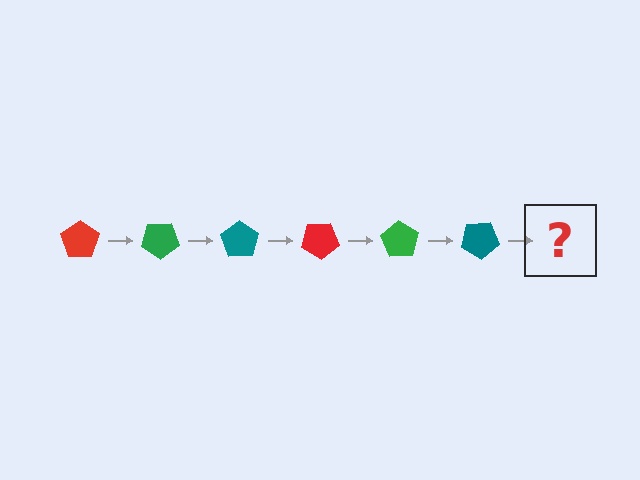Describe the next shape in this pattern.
It should be a red pentagon, rotated 210 degrees from the start.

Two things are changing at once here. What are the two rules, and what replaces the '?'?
The two rules are that it rotates 35 degrees each step and the color cycles through red, green, and teal. The '?' should be a red pentagon, rotated 210 degrees from the start.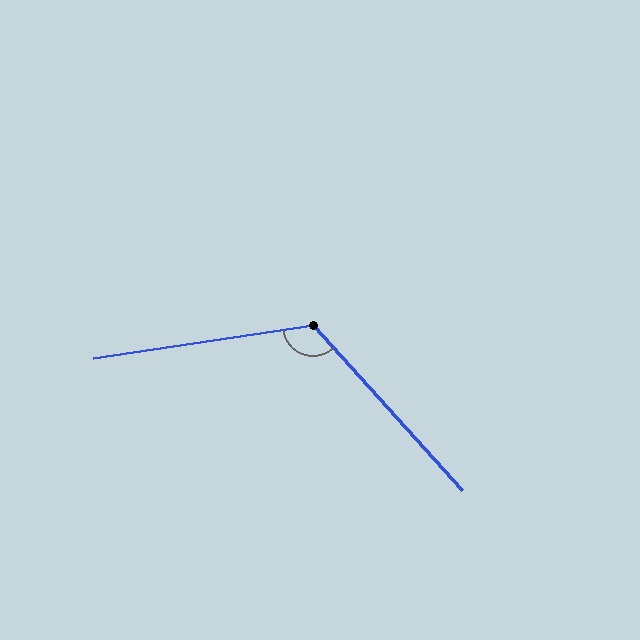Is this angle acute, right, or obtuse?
It is obtuse.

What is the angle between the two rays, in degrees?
Approximately 123 degrees.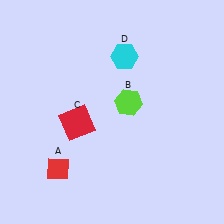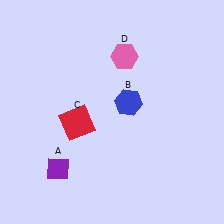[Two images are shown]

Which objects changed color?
A changed from red to purple. B changed from lime to blue. D changed from cyan to pink.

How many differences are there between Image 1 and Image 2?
There are 3 differences between the two images.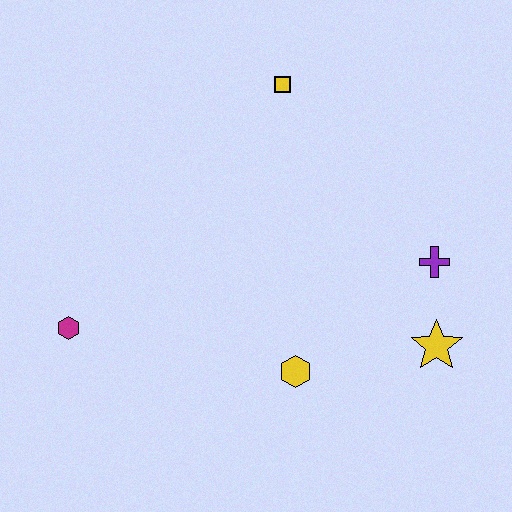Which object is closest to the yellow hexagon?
The yellow star is closest to the yellow hexagon.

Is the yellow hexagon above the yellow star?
No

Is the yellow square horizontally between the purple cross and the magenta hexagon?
Yes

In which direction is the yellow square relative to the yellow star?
The yellow square is above the yellow star.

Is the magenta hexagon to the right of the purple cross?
No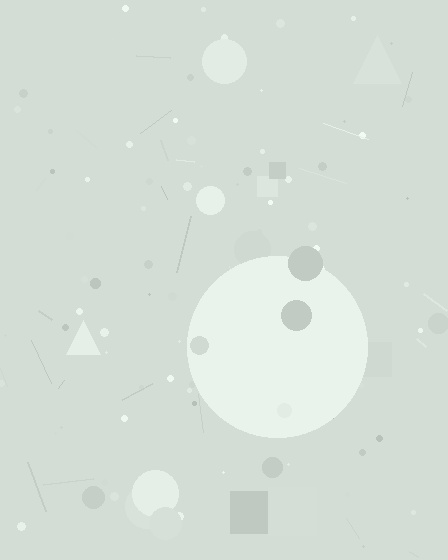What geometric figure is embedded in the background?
A circle is embedded in the background.